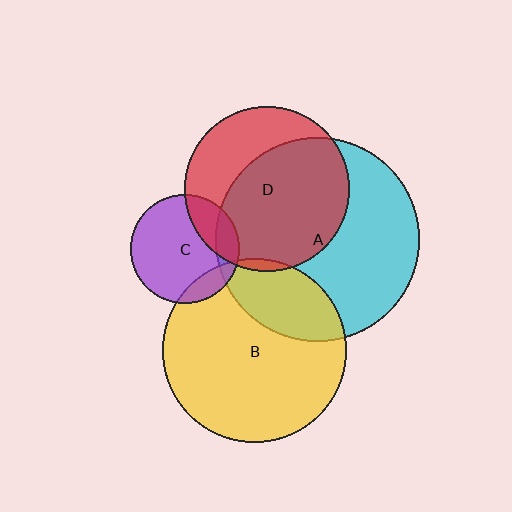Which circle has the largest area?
Circle A (cyan).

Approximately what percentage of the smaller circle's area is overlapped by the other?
Approximately 5%.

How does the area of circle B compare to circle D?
Approximately 1.2 times.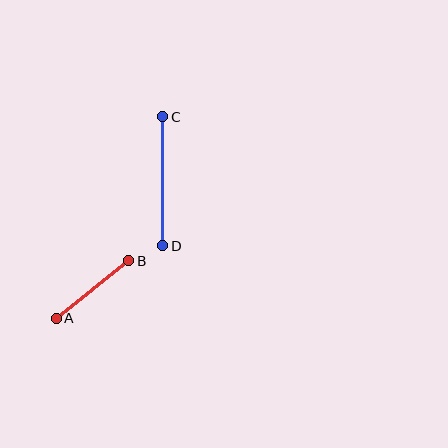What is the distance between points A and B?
The distance is approximately 93 pixels.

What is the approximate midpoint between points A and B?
The midpoint is at approximately (93, 290) pixels.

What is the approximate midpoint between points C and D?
The midpoint is at approximately (163, 181) pixels.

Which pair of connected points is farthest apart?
Points C and D are farthest apart.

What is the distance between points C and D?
The distance is approximately 129 pixels.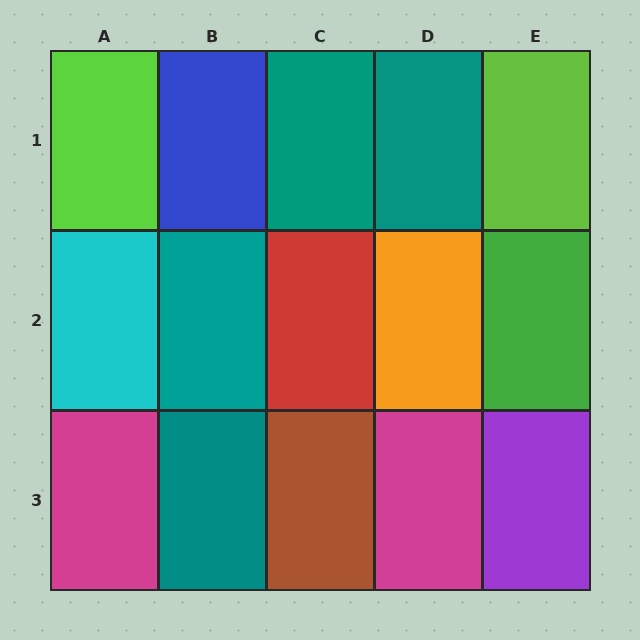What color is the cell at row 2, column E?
Green.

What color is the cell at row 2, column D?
Orange.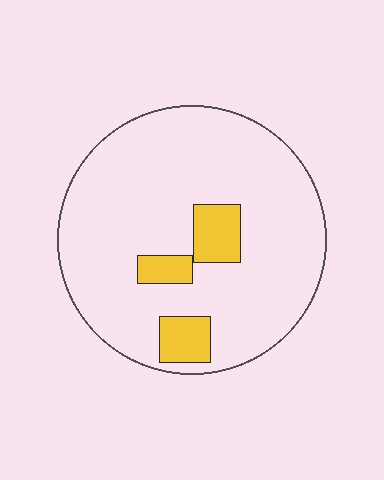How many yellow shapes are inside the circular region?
3.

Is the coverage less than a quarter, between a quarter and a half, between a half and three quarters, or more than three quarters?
Less than a quarter.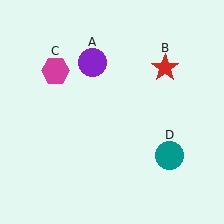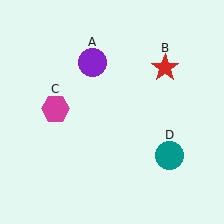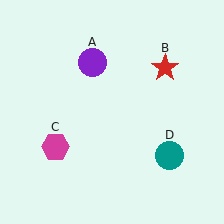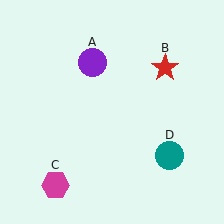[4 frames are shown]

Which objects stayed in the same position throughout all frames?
Purple circle (object A) and red star (object B) and teal circle (object D) remained stationary.